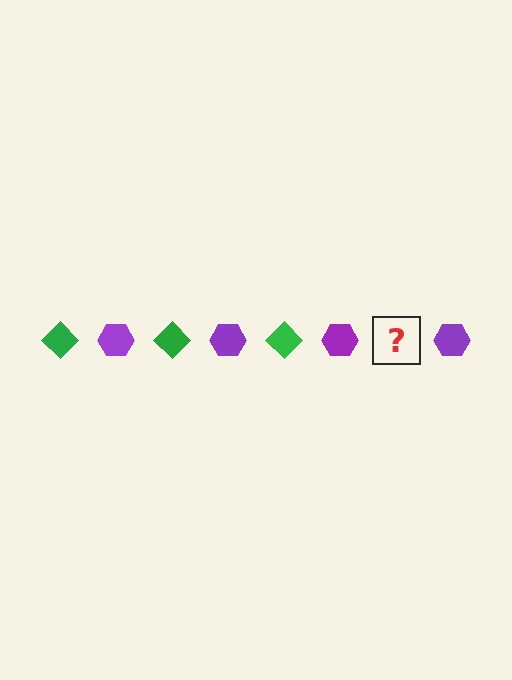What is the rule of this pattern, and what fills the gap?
The rule is that the pattern alternates between green diamond and purple hexagon. The gap should be filled with a green diamond.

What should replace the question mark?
The question mark should be replaced with a green diamond.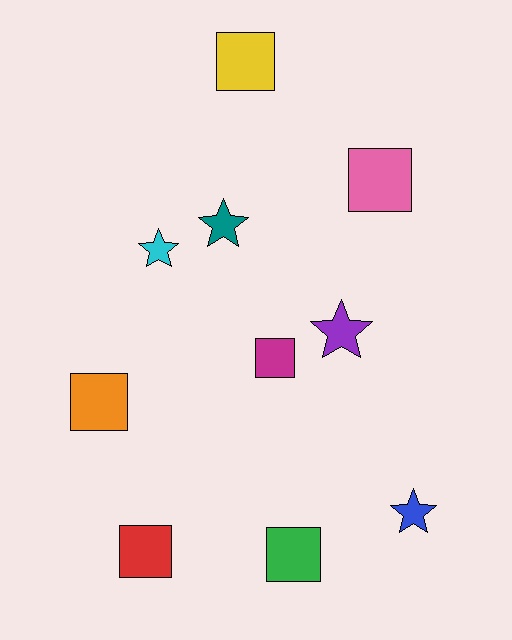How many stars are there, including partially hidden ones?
There are 4 stars.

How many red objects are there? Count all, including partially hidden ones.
There is 1 red object.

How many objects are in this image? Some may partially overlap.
There are 10 objects.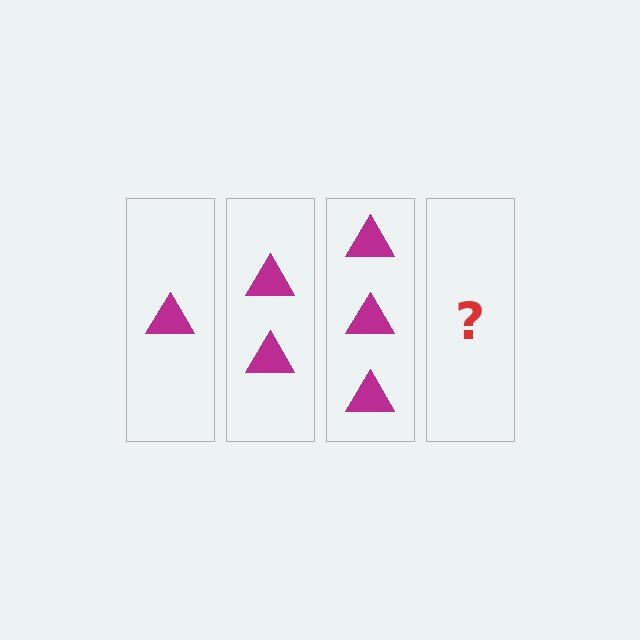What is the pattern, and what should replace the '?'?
The pattern is that each step adds one more triangle. The '?' should be 4 triangles.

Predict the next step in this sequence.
The next step is 4 triangles.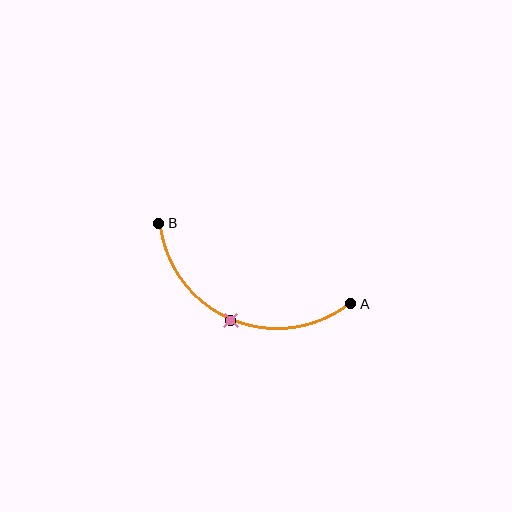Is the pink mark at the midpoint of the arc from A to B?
Yes. The pink mark lies on the arc at equal arc-length from both A and B — it is the arc midpoint.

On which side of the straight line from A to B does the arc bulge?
The arc bulges below the straight line connecting A and B.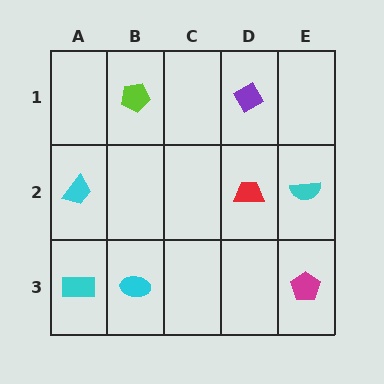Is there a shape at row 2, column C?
No, that cell is empty.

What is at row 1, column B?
A lime pentagon.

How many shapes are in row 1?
2 shapes.